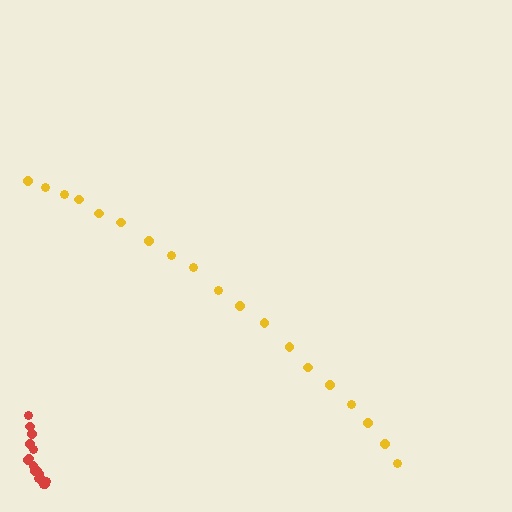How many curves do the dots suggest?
There are 2 distinct paths.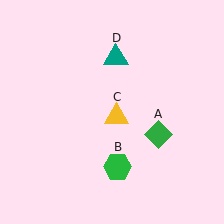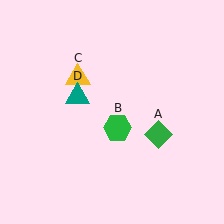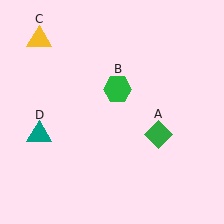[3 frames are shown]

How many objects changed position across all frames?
3 objects changed position: green hexagon (object B), yellow triangle (object C), teal triangle (object D).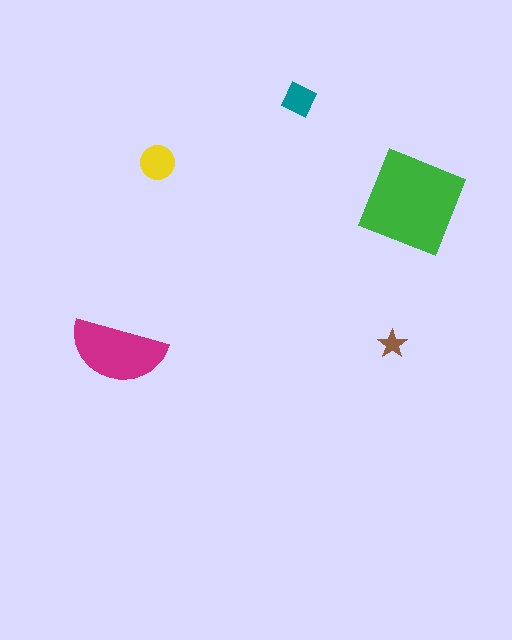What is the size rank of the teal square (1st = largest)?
4th.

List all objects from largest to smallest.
The green diamond, the magenta semicircle, the yellow circle, the teal square, the brown star.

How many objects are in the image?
There are 5 objects in the image.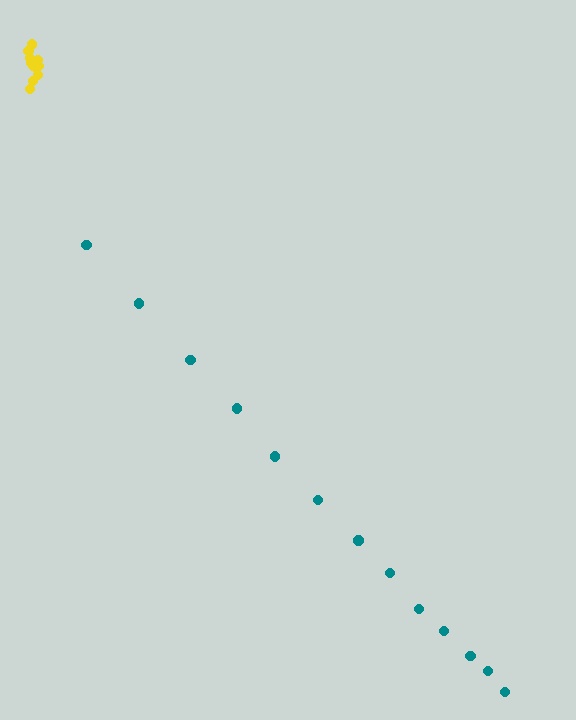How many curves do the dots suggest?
There are 2 distinct paths.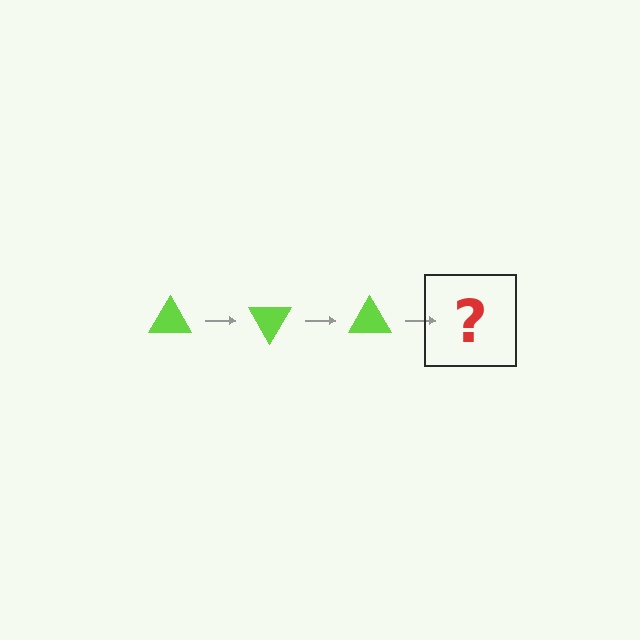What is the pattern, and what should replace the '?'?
The pattern is that the triangle rotates 60 degrees each step. The '?' should be a lime triangle rotated 180 degrees.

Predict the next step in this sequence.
The next step is a lime triangle rotated 180 degrees.